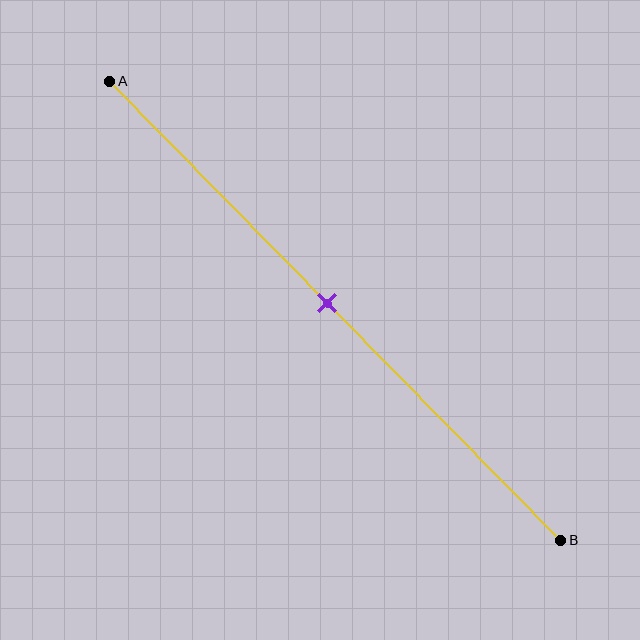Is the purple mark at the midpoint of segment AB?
Yes, the mark is approximately at the midpoint.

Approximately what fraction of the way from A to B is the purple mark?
The purple mark is approximately 50% of the way from A to B.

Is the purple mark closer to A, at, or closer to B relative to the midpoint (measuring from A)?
The purple mark is approximately at the midpoint of segment AB.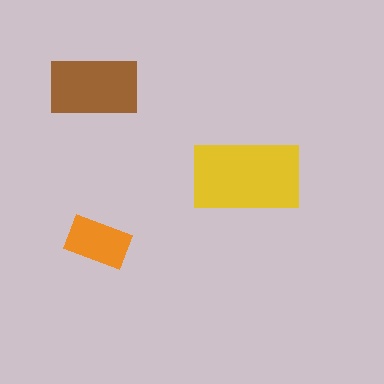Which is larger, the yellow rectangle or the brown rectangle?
The yellow one.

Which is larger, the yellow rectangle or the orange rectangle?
The yellow one.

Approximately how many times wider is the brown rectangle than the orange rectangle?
About 1.5 times wider.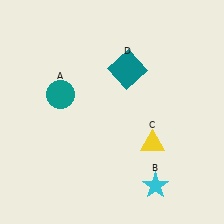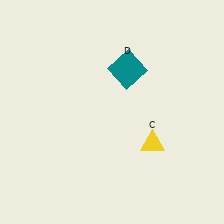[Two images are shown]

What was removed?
The cyan star (B), the teal circle (A) were removed in Image 2.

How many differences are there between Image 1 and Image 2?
There are 2 differences between the two images.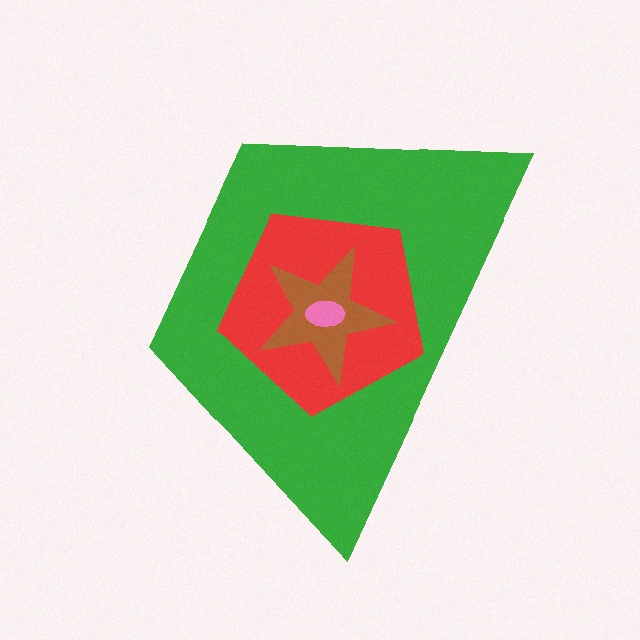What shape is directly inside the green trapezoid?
The red pentagon.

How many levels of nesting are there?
4.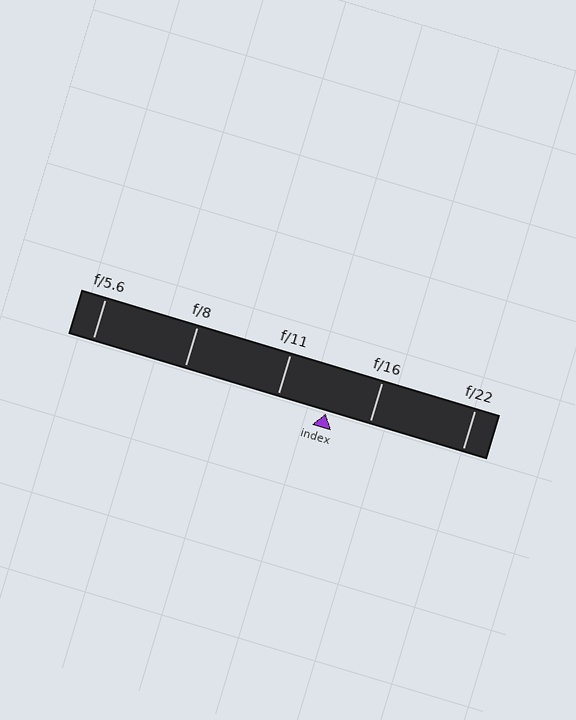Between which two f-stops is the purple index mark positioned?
The index mark is between f/11 and f/16.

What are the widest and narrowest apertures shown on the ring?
The widest aperture shown is f/5.6 and the narrowest is f/22.